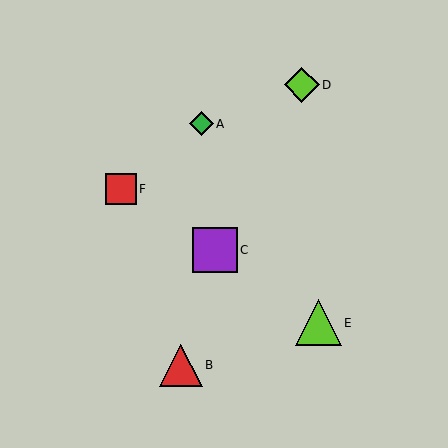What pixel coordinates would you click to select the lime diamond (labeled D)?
Click at (302, 85) to select the lime diamond D.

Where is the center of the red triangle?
The center of the red triangle is at (181, 365).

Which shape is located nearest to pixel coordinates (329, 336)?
The lime triangle (labeled E) at (319, 323) is nearest to that location.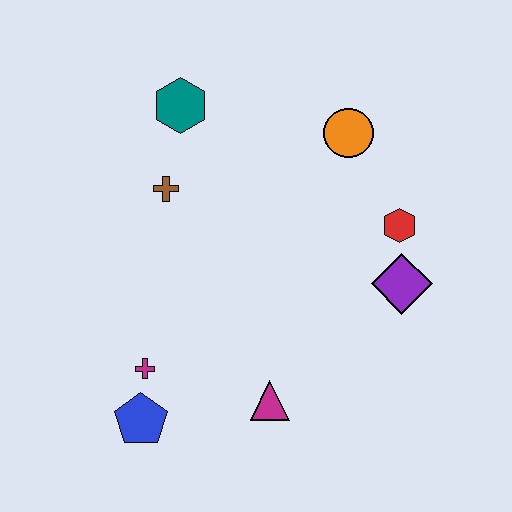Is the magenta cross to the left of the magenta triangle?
Yes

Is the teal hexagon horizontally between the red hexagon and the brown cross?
Yes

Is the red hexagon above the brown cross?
No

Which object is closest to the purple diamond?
The red hexagon is closest to the purple diamond.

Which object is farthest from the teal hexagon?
The blue pentagon is farthest from the teal hexagon.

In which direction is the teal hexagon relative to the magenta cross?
The teal hexagon is above the magenta cross.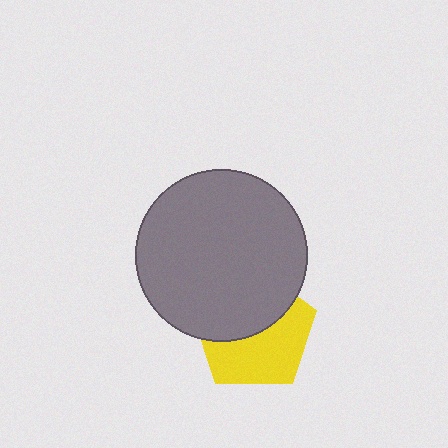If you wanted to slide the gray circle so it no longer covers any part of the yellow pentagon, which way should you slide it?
Slide it up — that is the most direct way to separate the two shapes.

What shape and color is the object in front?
The object in front is a gray circle.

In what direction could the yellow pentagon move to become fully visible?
The yellow pentagon could move down. That would shift it out from behind the gray circle entirely.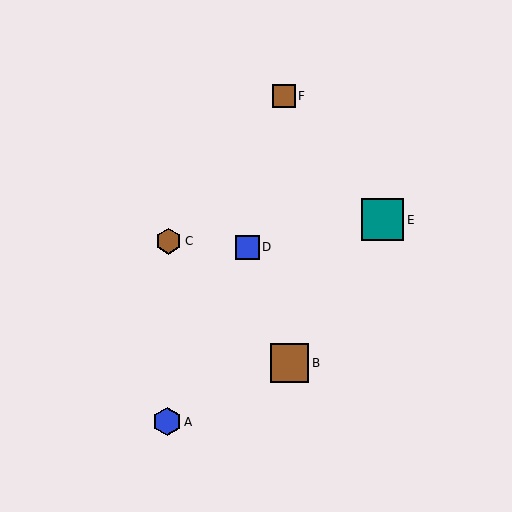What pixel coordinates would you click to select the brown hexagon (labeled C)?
Click at (169, 241) to select the brown hexagon C.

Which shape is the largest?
The teal square (labeled E) is the largest.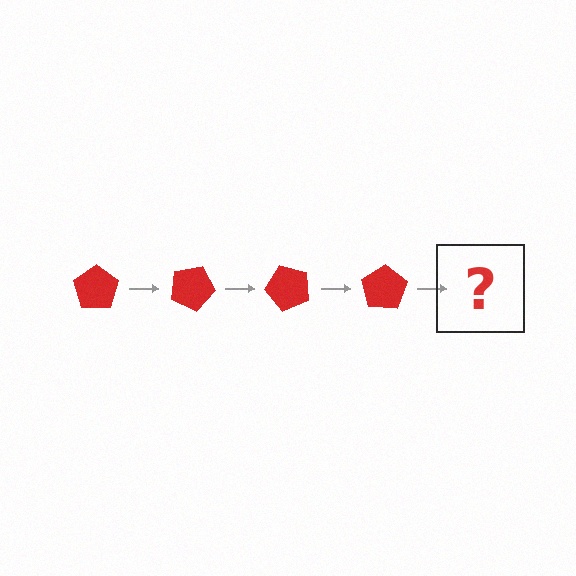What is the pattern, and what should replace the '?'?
The pattern is that the pentagon rotates 25 degrees each step. The '?' should be a red pentagon rotated 100 degrees.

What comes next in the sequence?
The next element should be a red pentagon rotated 100 degrees.